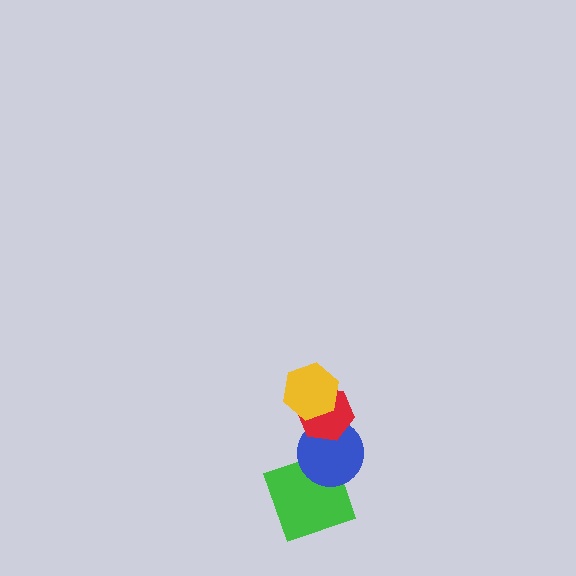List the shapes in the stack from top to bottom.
From top to bottom: the yellow hexagon, the red hexagon, the blue circle, the green square.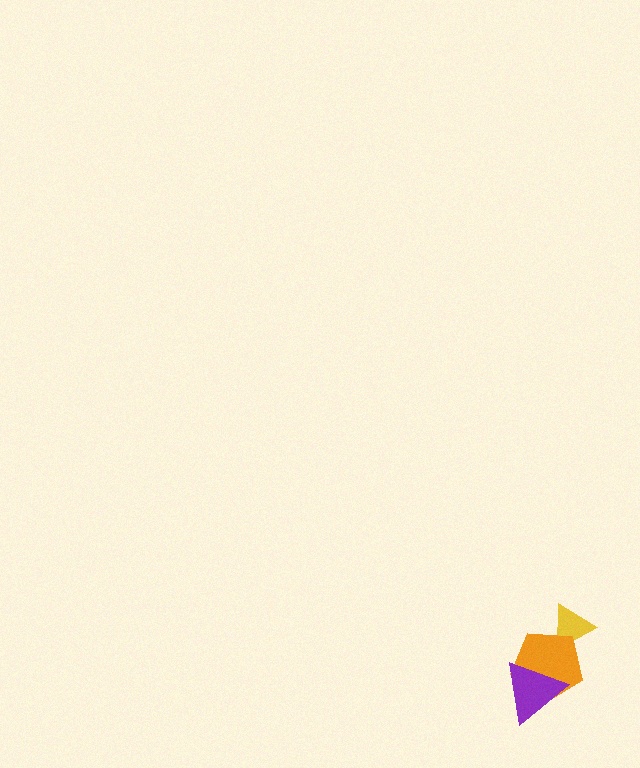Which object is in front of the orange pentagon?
The purple triangle is in front of the orange pentagon.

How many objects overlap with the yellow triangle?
1 object overlaps with the yellow triangle.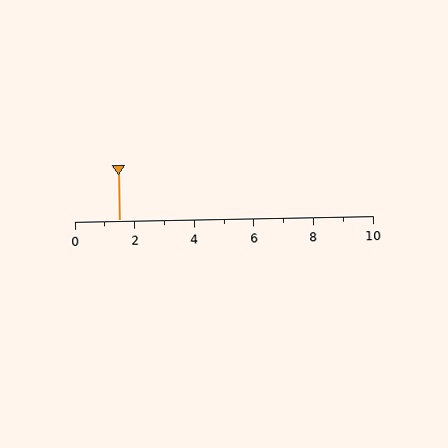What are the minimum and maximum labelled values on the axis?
The axis runs from 0 to 10.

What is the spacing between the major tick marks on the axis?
The major ticks are spaced 2 apart.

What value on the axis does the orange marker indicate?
The marker indicates approximately 1.5.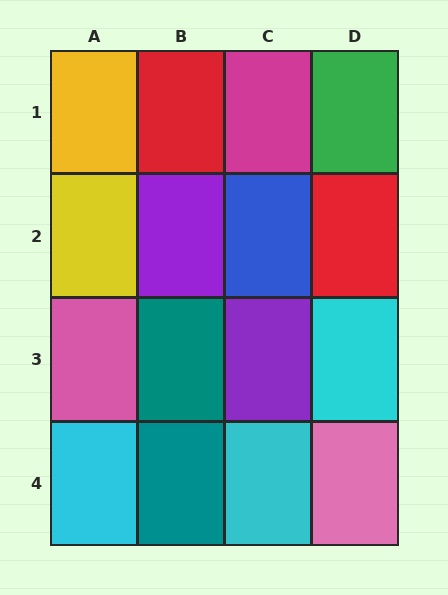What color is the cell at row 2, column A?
Yellow.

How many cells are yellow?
2 cells are yellow.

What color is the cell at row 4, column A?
Cyan.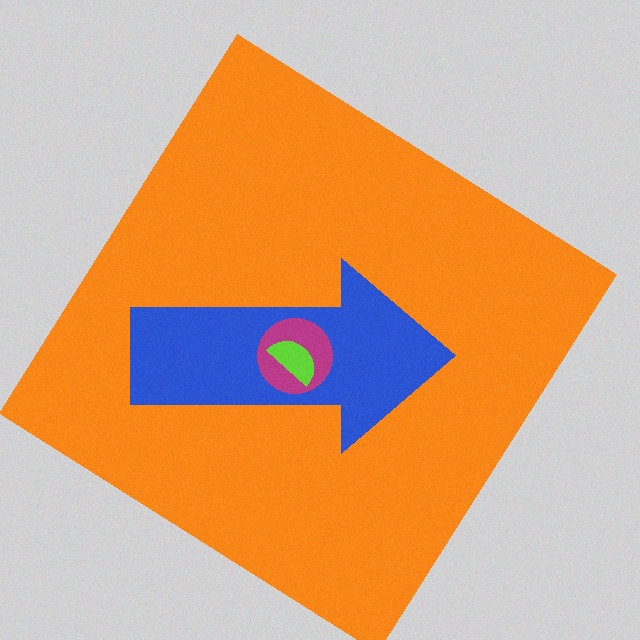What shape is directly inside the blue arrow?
The magenta circle.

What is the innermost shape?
The lime semicircle.